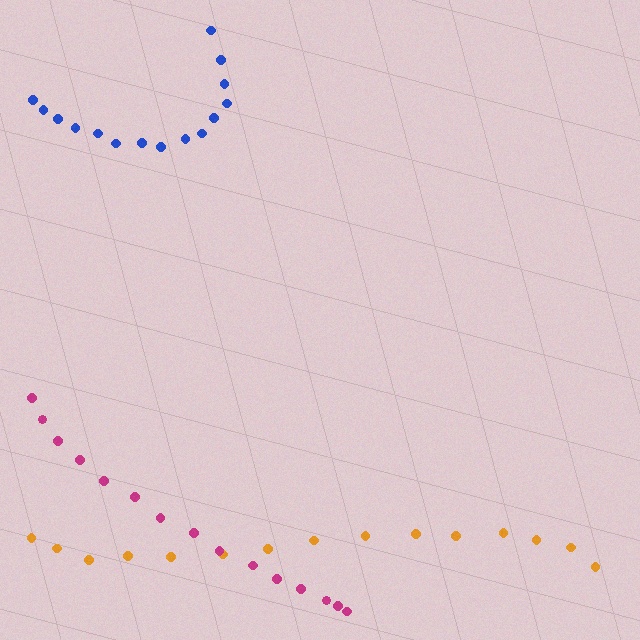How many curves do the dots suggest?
There are 3 distinct paths.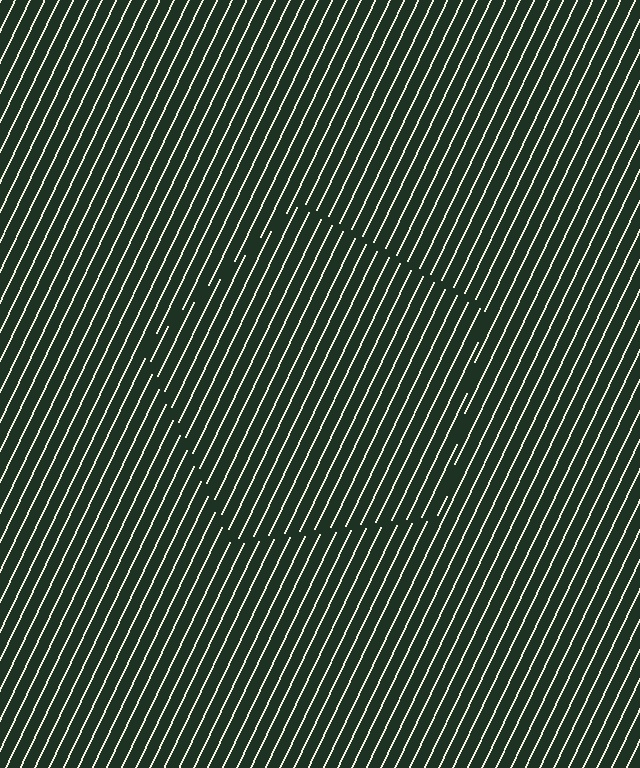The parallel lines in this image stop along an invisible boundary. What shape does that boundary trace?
An illusory pentagon. The interior of the shape contains the same grating, shifted by half a period — the contour is defined by the phase discontinuity where line-ends from the inner and outer gratings abut.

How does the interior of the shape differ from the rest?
The interior of the shape contains the same grating, shifted by half a period — the contour is defined by the phase discontinuity where line-ends from the inner and outer gratings abut.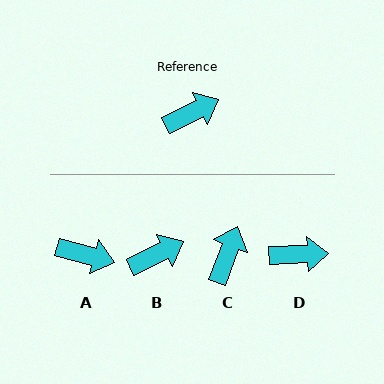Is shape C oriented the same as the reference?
No, it is off by about 43 degrees.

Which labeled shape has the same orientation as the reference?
B.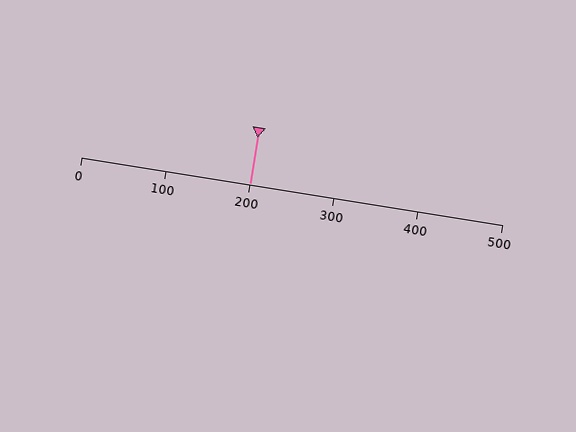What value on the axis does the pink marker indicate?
The marker indicates approximately 200.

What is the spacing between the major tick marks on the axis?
The major ticks are spaced 100 apart.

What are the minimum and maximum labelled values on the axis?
The axis runs from 0 to 500.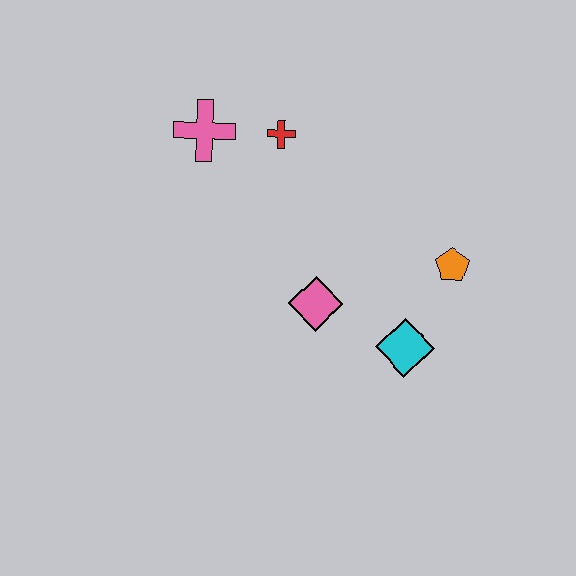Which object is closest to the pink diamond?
The cyan diamond is closest to the pink diamond.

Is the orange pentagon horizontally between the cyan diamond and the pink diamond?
No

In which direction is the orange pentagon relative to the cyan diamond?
The orange pentagon is above the cyan diamond.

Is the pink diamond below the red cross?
Yes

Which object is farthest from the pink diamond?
The pink cross is farthest from the pink diamond.